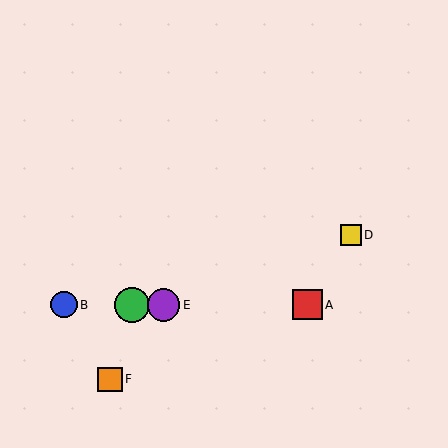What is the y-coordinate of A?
Object A is at y≈305.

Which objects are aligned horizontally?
Objects A, B, C, E are aligned horizontally.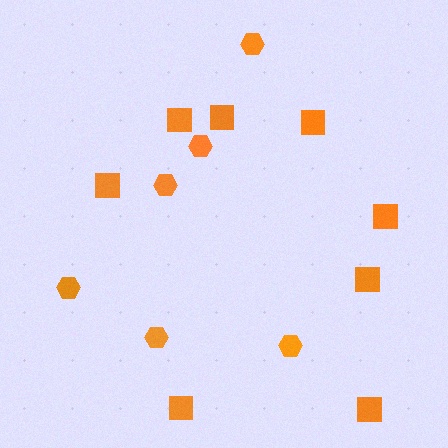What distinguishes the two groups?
There are 2 groups: one group of squares (8) and one group of hexagons (6).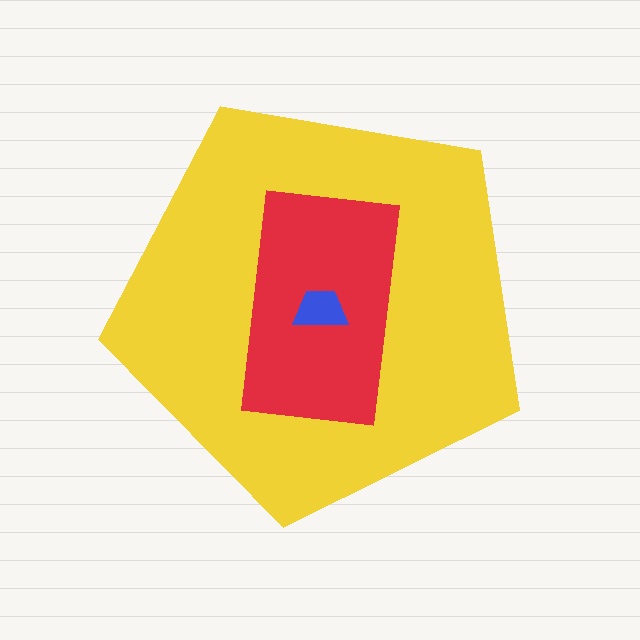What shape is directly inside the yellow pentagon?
The red rectangle.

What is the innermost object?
The blue trapezoid.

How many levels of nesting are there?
3.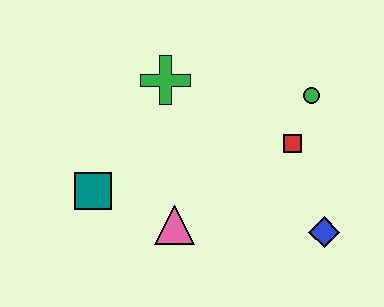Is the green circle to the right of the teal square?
Yes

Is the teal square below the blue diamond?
No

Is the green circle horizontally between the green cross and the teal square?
No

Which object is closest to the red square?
The green circle is closest to the red square.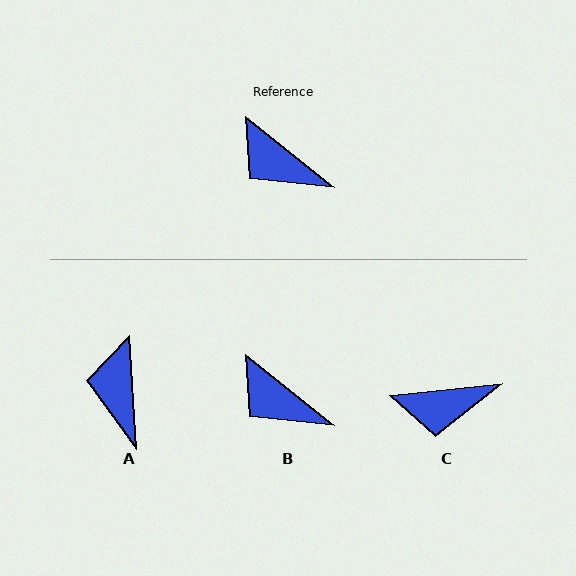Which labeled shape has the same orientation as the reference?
B.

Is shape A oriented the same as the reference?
No, it is off by about 48 degrees.